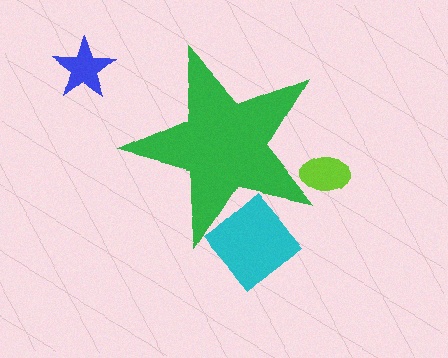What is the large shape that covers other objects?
A green star.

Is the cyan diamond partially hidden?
Yes, the cyan diamond is partially hidden behind the green star.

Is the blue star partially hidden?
No, the blue star is fully visible.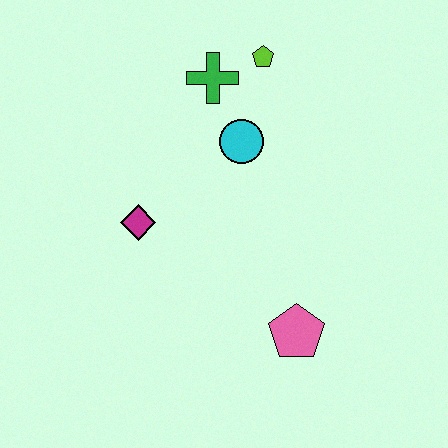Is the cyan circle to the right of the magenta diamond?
Yes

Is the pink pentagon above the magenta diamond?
No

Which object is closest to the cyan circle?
The green cross is closest to the cyan circle.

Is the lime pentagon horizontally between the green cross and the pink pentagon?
Yes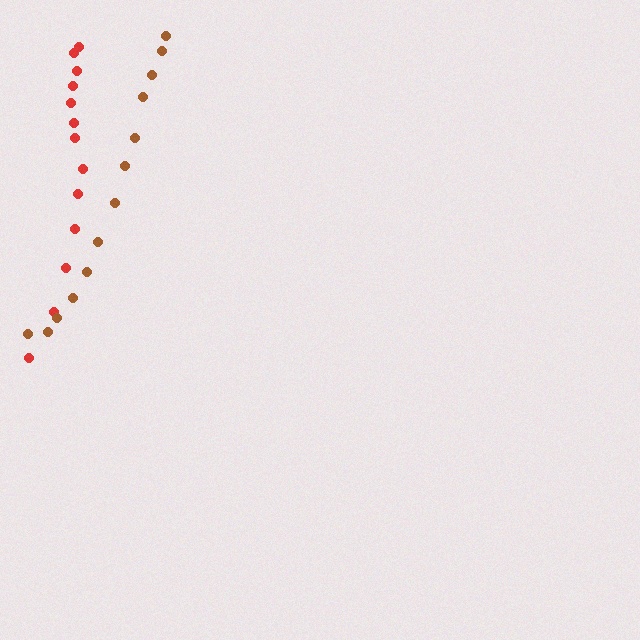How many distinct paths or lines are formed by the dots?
There are 2 distinct paths.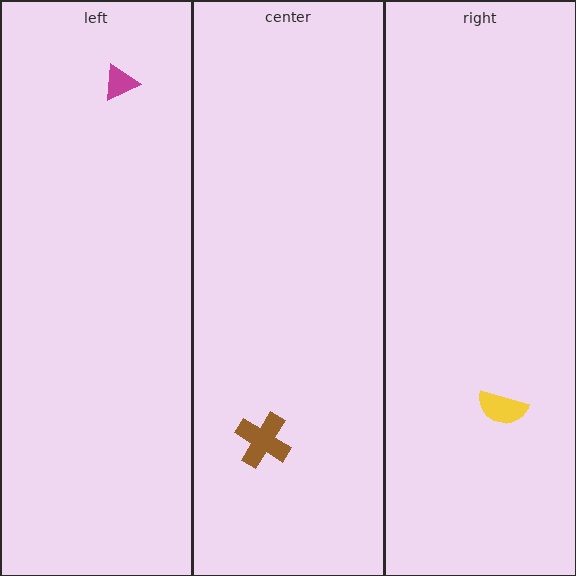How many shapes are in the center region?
1.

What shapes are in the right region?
The yellow semicircle.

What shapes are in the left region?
The magenta triangle.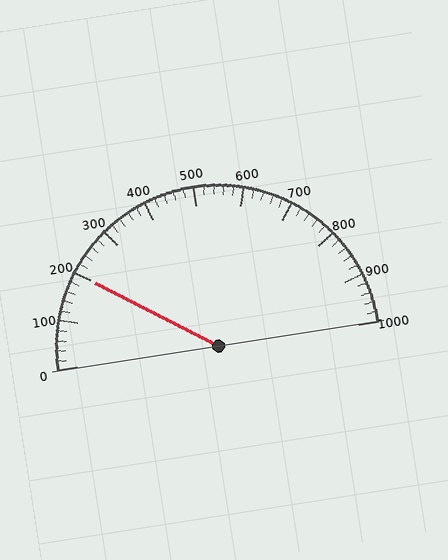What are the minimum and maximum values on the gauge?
The gauge ranges from 0 to 1000.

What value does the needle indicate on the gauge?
The needle indicates approximately 200.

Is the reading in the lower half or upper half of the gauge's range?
The reading is in the lower half of the range (0 to 1000).